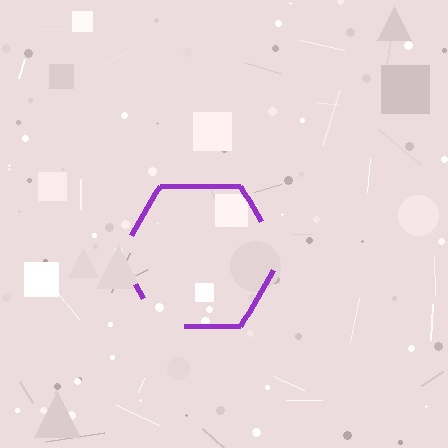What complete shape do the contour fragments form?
The contour fragments form a hexagon.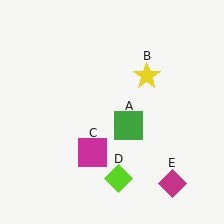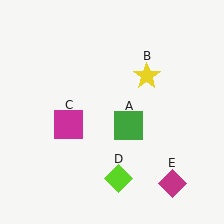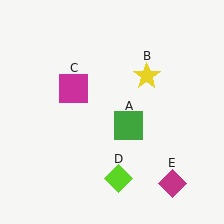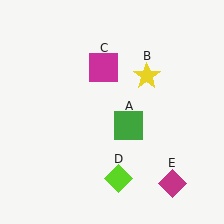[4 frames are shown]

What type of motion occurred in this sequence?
The magenta square (object C) rotated clockwise around the center of the scene.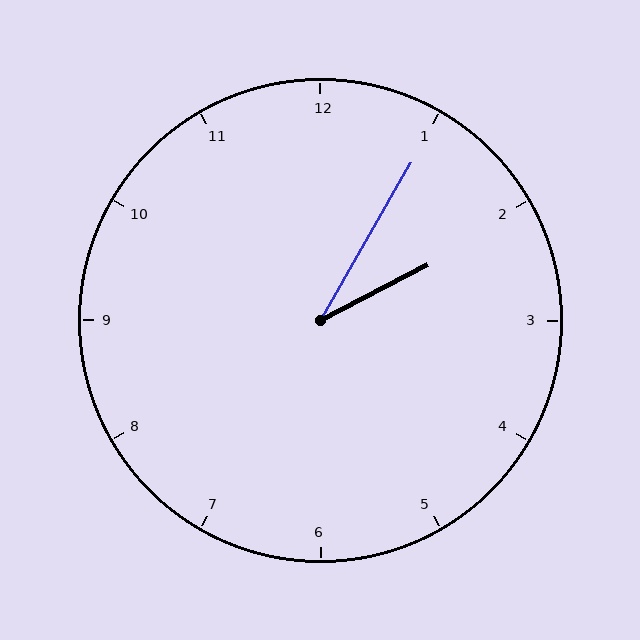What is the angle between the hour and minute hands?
Approximately 32 degrees.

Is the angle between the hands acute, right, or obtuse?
It is acute.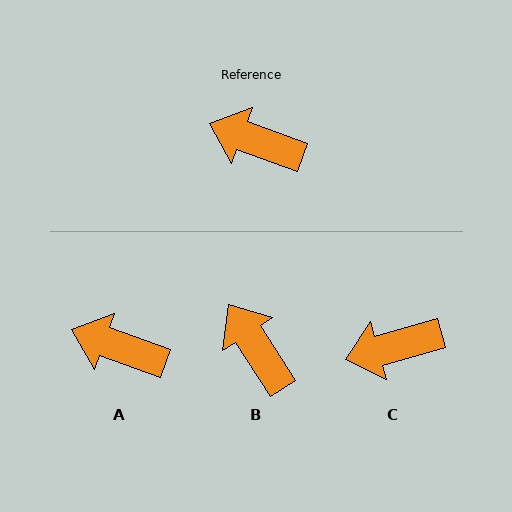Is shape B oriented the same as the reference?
No, it is off by about 37 degrees.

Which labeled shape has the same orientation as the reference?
A.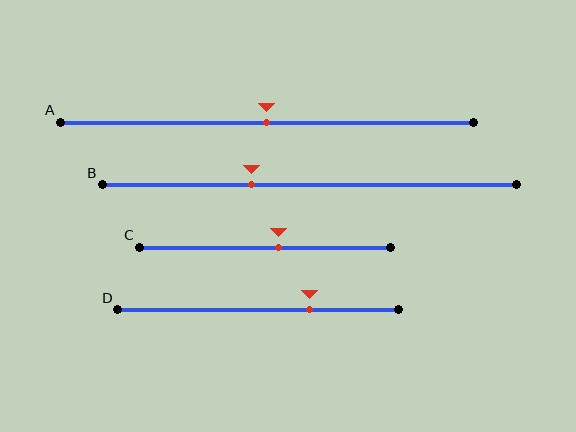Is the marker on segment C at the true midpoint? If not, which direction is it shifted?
No, the marker on segment C is shifted to the right by about 6% of the segment length.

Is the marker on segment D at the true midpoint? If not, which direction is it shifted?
No, the marker on segment D is shifted to the right by about 18% of the segment length.